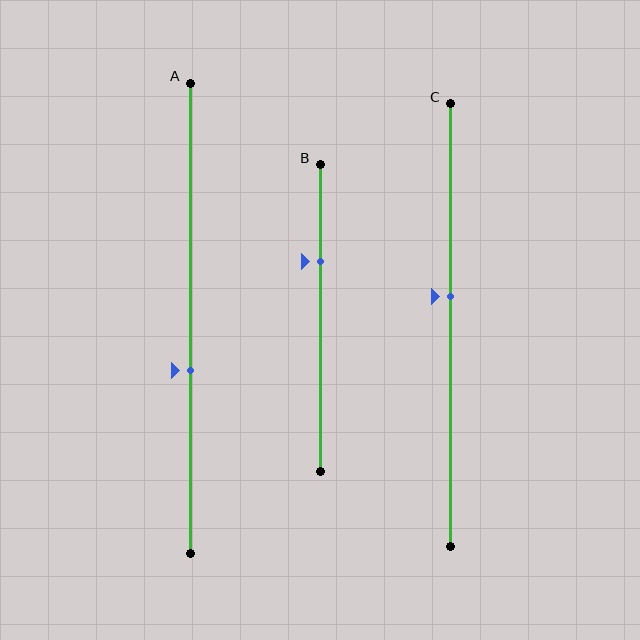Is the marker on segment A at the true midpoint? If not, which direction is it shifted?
No, the marker on segment A is shifted downward by about 11% of the segment length.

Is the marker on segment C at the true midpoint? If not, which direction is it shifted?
No, the marker on segment C is shifted upward by about 6% of the segment length.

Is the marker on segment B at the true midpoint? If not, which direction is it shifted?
No, the marker on segment B is shifted upward by about 18% of the segment length.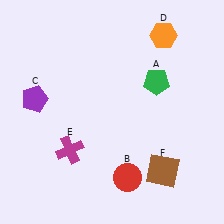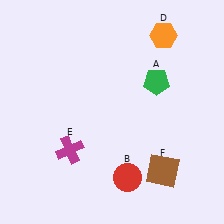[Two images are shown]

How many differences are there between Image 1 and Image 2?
There is 1 difference between the two images.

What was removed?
The purple pentagon (C) was removed in Image 2.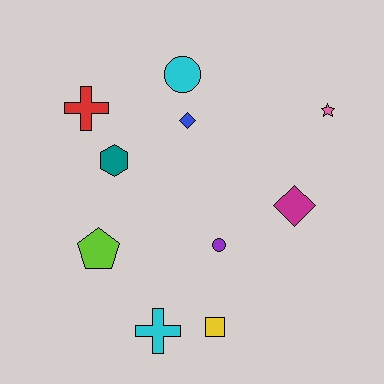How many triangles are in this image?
There are no triangles.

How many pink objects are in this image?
There is 1 pink object.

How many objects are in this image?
There are 10 objects.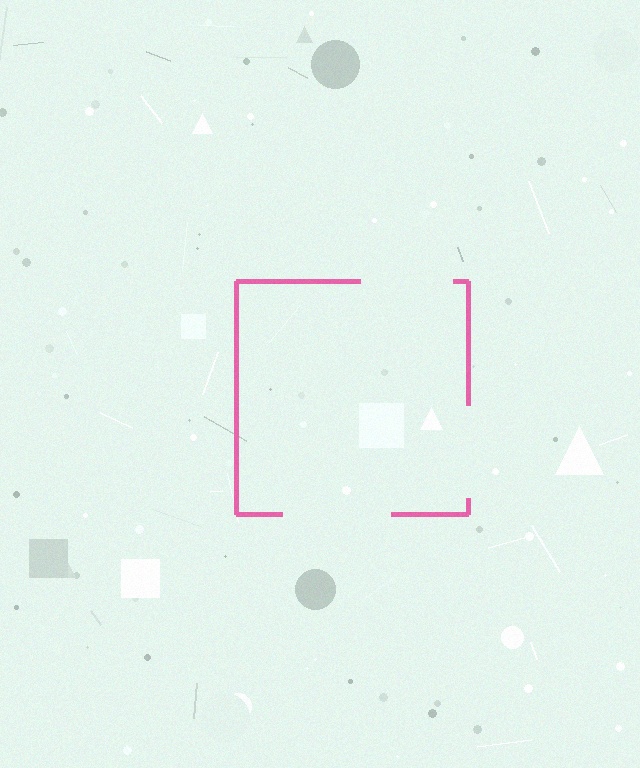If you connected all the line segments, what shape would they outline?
They would outline a square.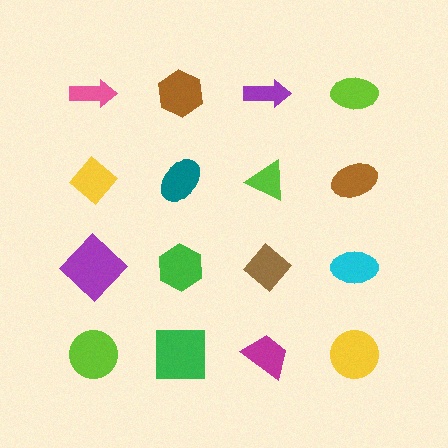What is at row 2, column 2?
A teal ellipse.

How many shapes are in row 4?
4 shapes.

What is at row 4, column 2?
A green square.